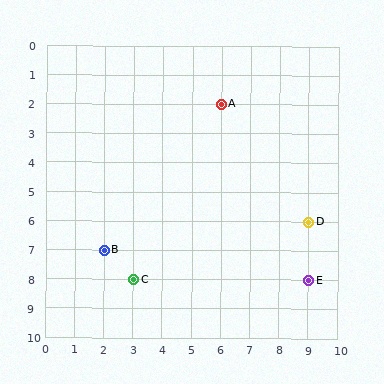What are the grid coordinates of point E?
Point E is at grid coordinates (9, 8).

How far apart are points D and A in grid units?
Points D and A are 3 columns and 4 rows apart (about 5.0 grid units diagonally).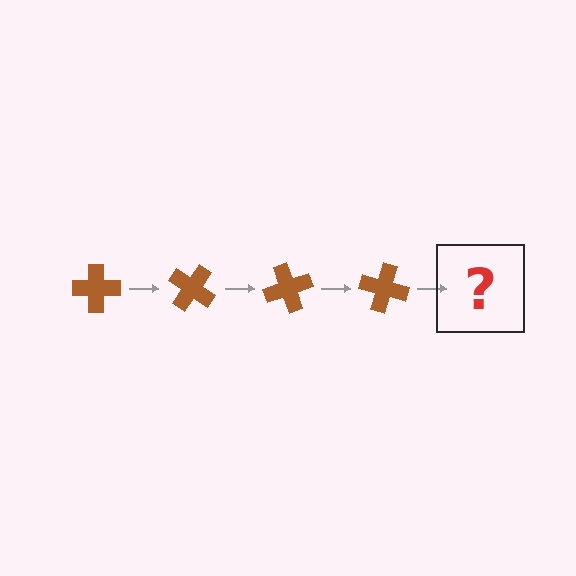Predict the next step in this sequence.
The next step is a brown cross rotated 140 degrees.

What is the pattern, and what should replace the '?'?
The pattern is that the cross rotates 35 degrees each step. The '?' should be a brown cross rotated 140 degrees.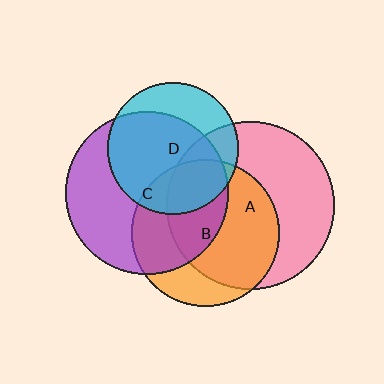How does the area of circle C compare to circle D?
Approximately 1.5 times.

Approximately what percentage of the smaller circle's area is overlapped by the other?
Approximately 65%.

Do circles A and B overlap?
Yes.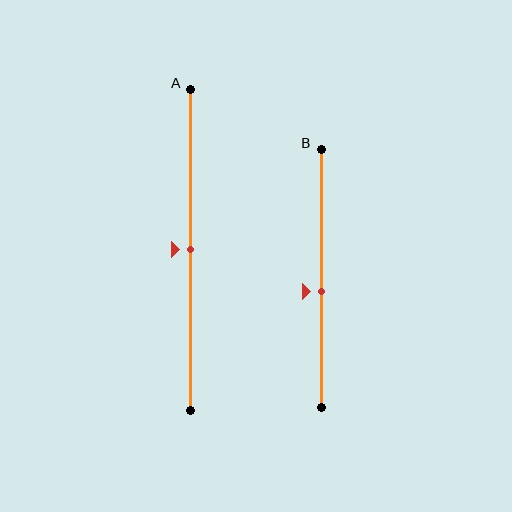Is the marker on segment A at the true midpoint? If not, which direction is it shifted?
Yes, the marker on segment A is at the true midpoint.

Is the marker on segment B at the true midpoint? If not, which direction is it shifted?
No, the marker on segment B is shifted downward by about 5% of the segment length.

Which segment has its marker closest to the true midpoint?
Segment A has its marker closest to the true midpoint.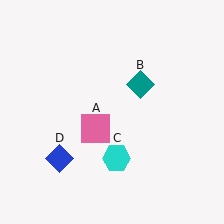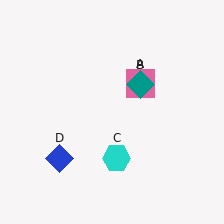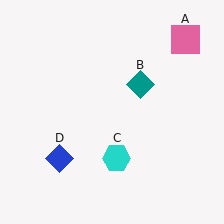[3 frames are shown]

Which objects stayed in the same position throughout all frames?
Teal diamond (object B) and cyan hexagon (object C) and blue diamond (object D) remained stationary.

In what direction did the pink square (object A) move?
The pink square (object A) moved up and to the right.